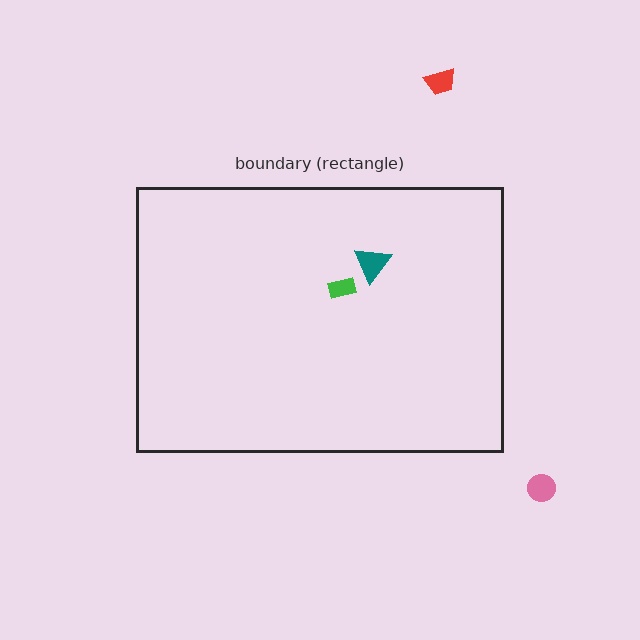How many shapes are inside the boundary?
2 inside, 2 outside.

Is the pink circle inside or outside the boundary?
Outside.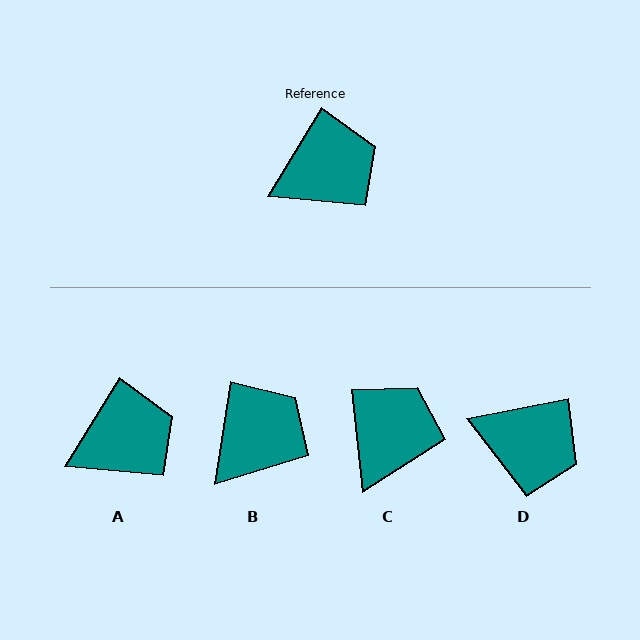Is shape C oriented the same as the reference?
No, it is off by about 37 degrees.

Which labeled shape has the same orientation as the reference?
A.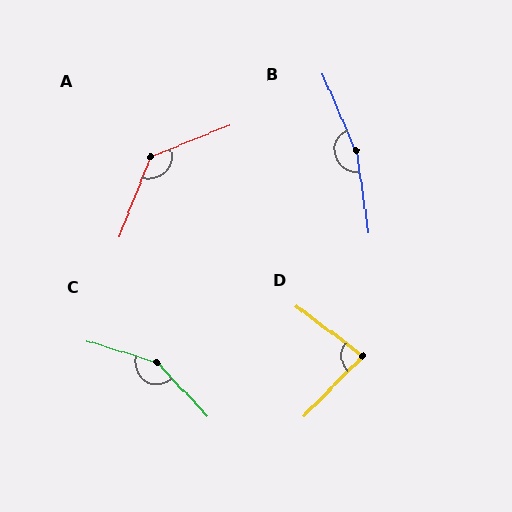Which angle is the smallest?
D, at approximately 83 degrees.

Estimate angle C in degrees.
Approximately 150 degrees.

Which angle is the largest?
B, at approximately 165 degrees.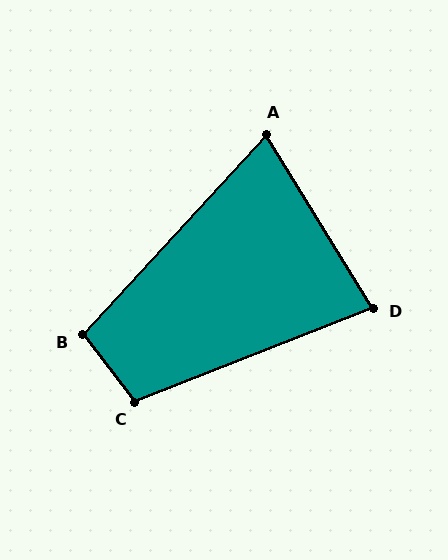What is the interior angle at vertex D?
Approximately 80 degrees (acute).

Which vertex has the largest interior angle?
C, at approximately 106 degrees.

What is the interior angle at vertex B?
Approximately 100 degrees (obtuse).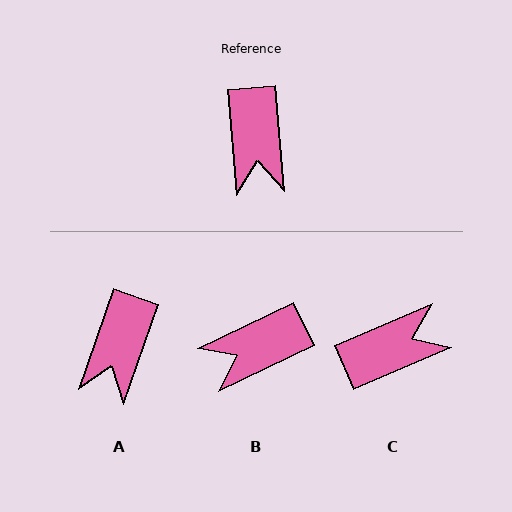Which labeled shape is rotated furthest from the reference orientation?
C, about 108 degrees away.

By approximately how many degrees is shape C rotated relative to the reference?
Approximately 108 degrees counter-clockwise.